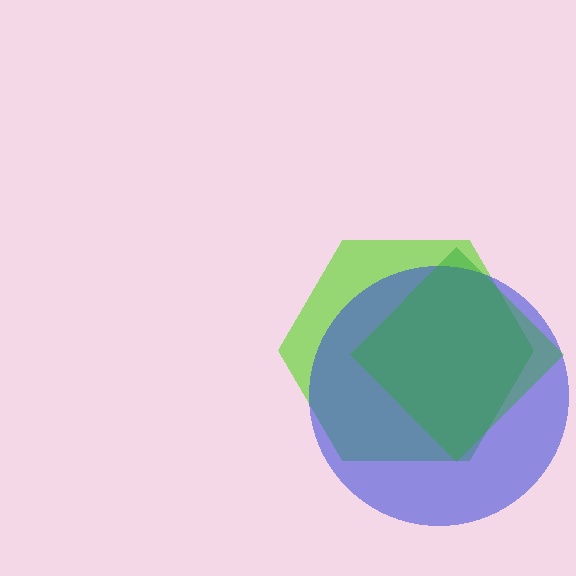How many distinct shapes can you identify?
There are 3 distinct shapes: a lime hexagon, a blue circle, a green diamond.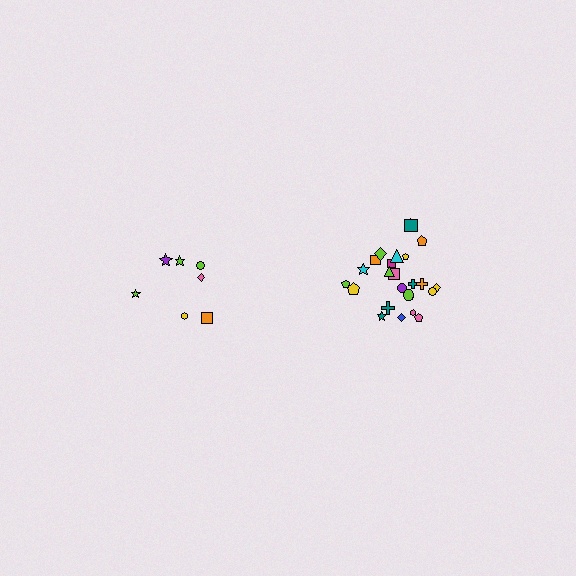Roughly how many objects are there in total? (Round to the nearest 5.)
Roughly 30 objects in total.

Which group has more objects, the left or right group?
The right group.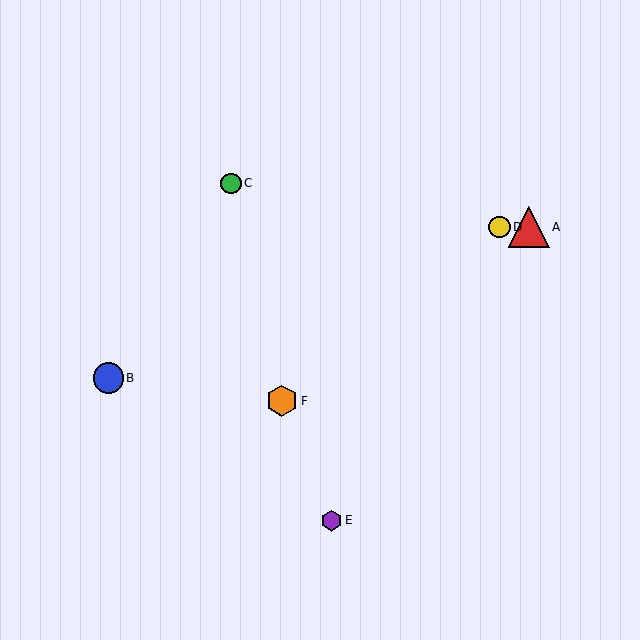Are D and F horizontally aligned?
No, D is at y≈227 and F is at y≈401.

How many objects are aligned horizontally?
2 objects (A, D) are aligned horizontally.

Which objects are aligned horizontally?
Objects A, D are aligned horizontally.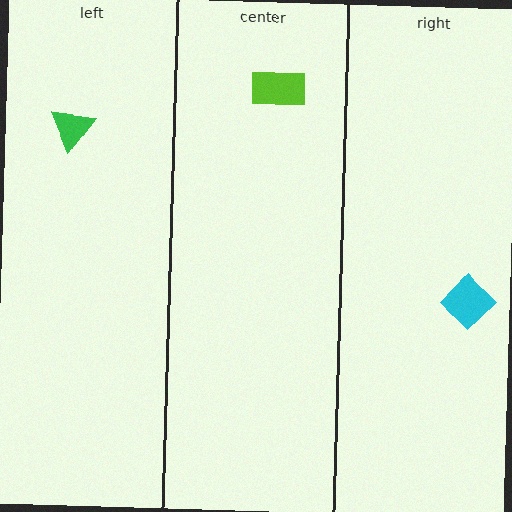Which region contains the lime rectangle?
The center region.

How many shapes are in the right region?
1.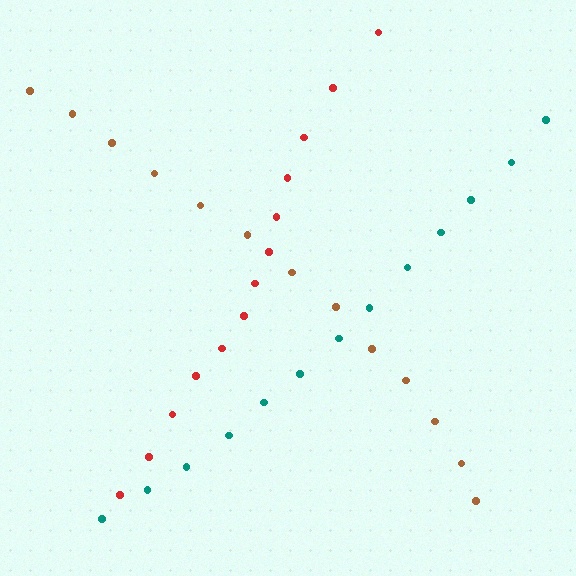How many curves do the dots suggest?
There are 3 distinct paths.